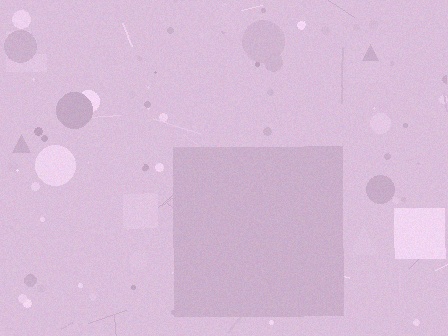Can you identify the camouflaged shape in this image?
The camouflaged shape is a square.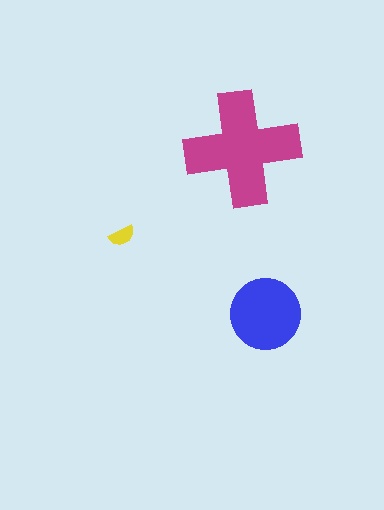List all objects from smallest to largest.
The yellow semicircle, the blue circle, the magenta cross.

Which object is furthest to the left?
The yellow semicircle is leftmost.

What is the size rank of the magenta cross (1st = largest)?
1st.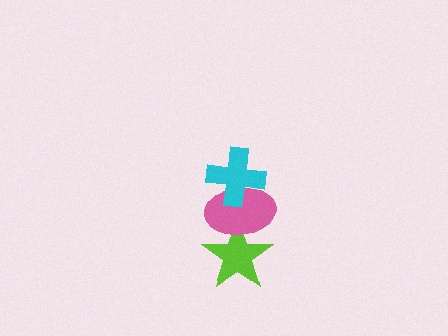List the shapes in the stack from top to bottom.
From top to bottom: the cyan cross, the pink ellipse, the lime star.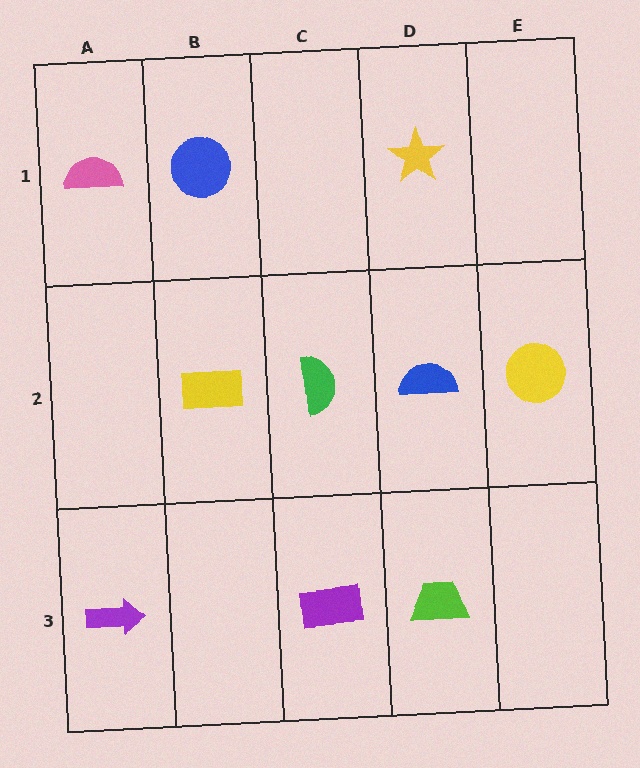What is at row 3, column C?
A purple rectangle.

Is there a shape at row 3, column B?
No, that cell is empty.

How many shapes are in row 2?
4 shapes.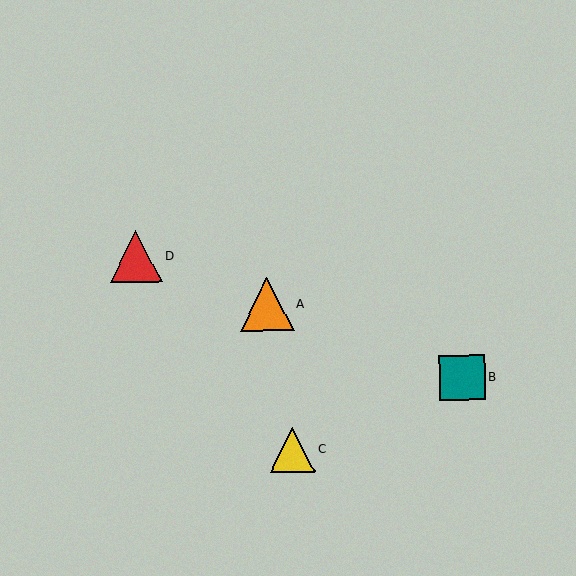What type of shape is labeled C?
Shape C is a yellow triangle.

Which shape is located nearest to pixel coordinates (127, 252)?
The red triangle (labeled D) at (136, 257) is nearest to that location.